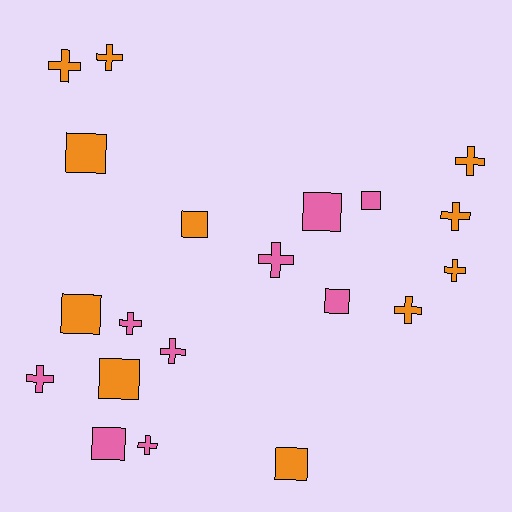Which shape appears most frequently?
Cross, with 11 objects.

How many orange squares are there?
There are 5 orange squares.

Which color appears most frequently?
Orange, with 11 objects.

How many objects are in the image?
There are 20 objects.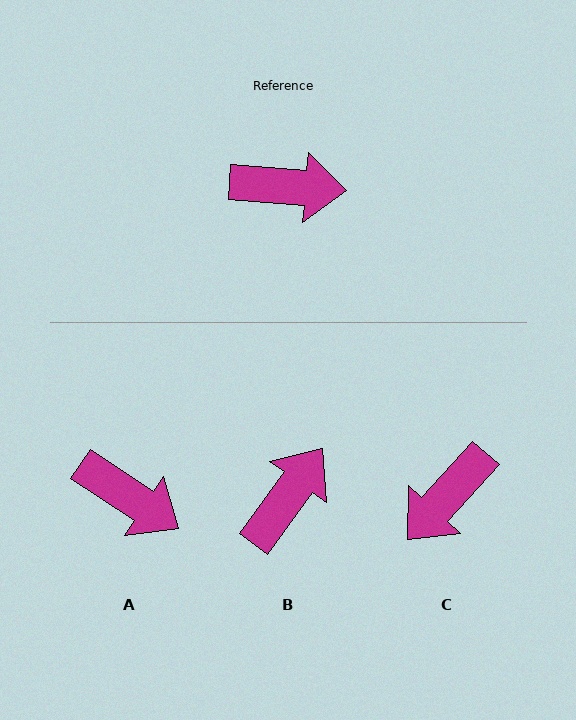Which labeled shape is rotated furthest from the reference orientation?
C, about 128 degrees away.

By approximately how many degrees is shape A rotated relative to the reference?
Approximately 29 degrees clockwise.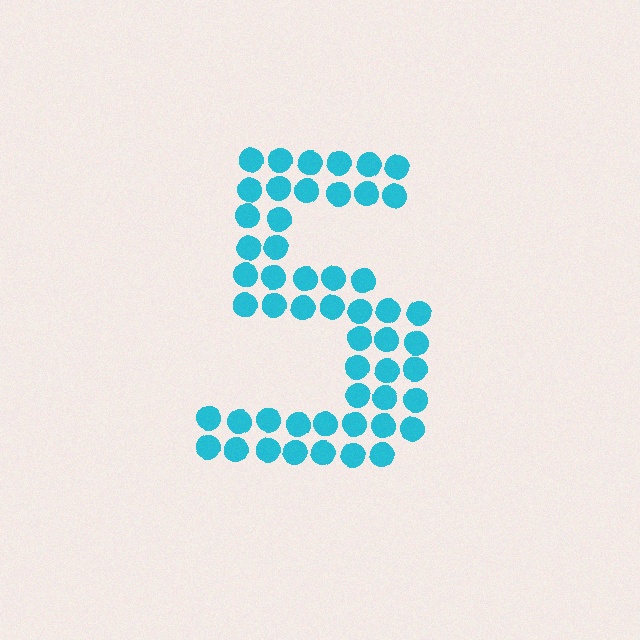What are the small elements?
The small elements are circles.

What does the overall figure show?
The overall figure shows the digit 5.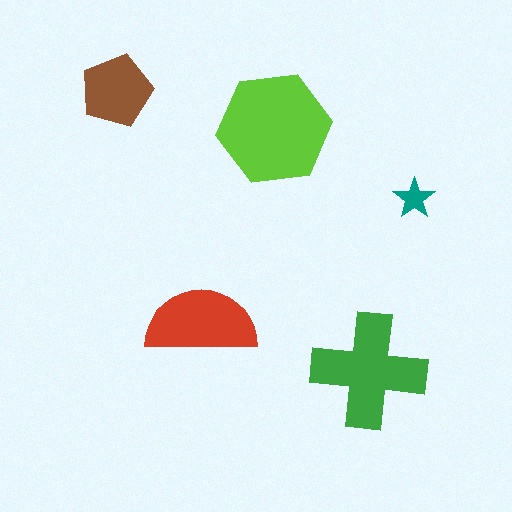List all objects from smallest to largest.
The teal star, the brown pentagon, the red semicircle, the green cross, the lime hexagon.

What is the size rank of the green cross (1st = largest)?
2nd.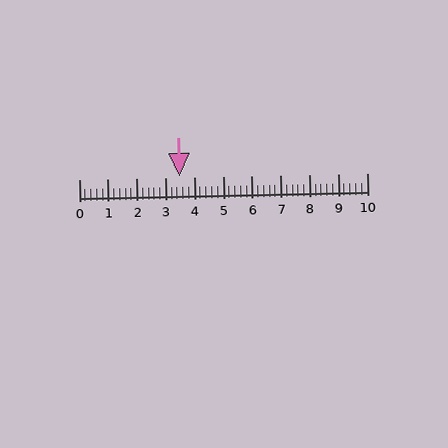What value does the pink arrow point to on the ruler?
The pink arrow points to approximately 3.5.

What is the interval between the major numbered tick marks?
The major tick marks are spaced 1 units apart.